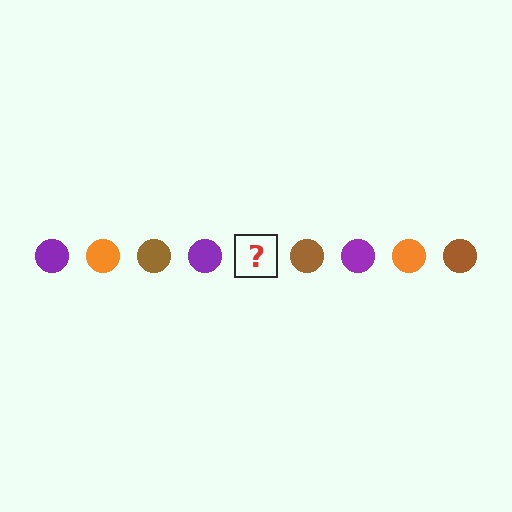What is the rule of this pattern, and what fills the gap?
The rule is that the pattern cycles through purple, orange, brown circles. The gap should be filled with an orange circle.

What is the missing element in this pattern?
The missing element is an orange circle.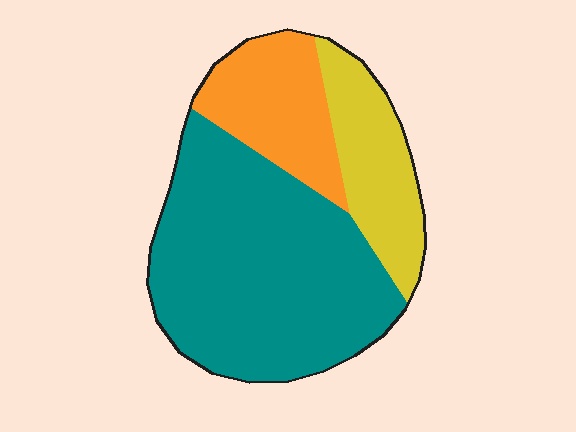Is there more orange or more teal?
Teal.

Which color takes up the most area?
Teal, at roughly 60%.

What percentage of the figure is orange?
Orange covers roughly 20% of the figure.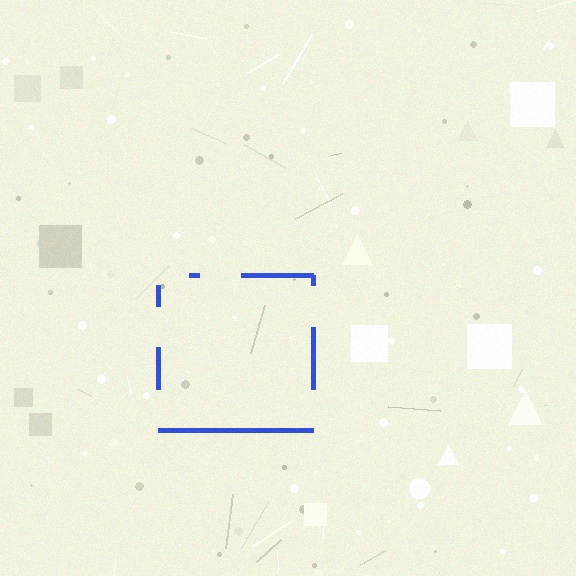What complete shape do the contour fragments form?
The contour fragments form a square.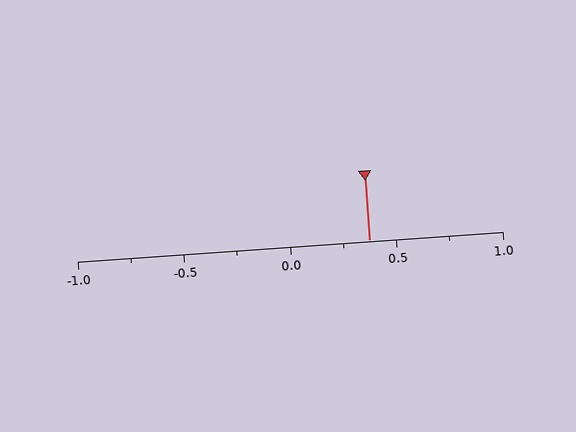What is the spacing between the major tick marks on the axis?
The major ticks are spaced 0.5 apart.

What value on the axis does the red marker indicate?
The marker indicates approximately 0.38.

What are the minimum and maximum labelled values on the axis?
The axis runs from -1.0 to 1.0.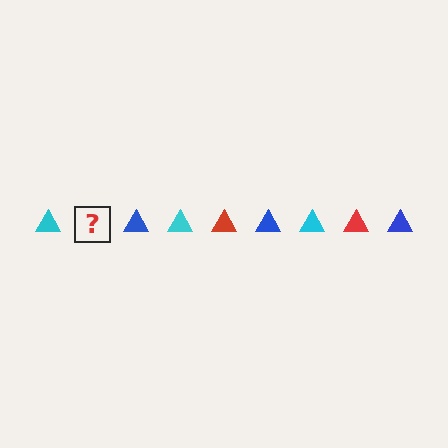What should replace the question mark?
The question mark should be replaced with a red triangle.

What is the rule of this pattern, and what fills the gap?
The rule is that the pattern cycles through cyan, red, blue triangles. The gap should be filled with a red triangle.